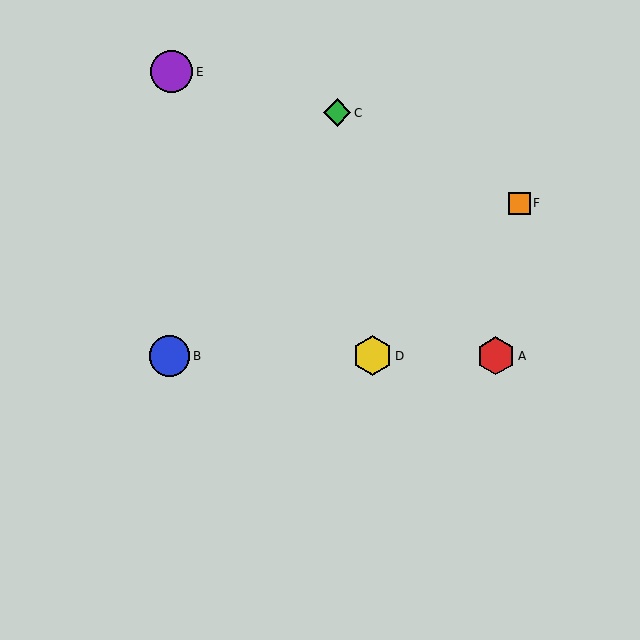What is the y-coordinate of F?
Object F is at y≈203.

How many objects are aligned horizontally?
3 objects (A, B, D) are aligned horizontally.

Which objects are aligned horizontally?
Objects A, B, D are aligned horizontally.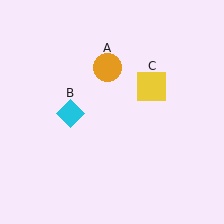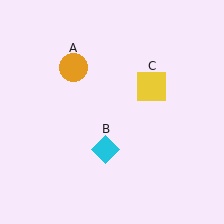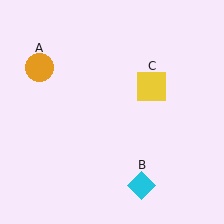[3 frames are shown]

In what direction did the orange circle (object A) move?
The orange circle (object A) moved left.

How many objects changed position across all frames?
2 objects changed position: orange circle (object A), cyan diamond (object B).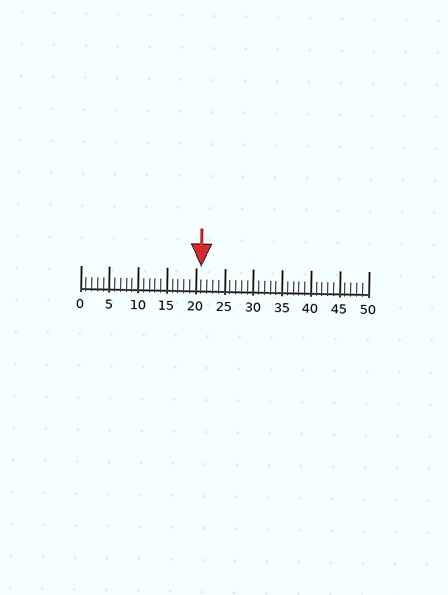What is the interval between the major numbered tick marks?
The major tick marks are spaced 5 units apart.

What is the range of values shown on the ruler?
The ruler shows values from 0 to 50.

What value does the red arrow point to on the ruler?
The red arrow points to approximately 21.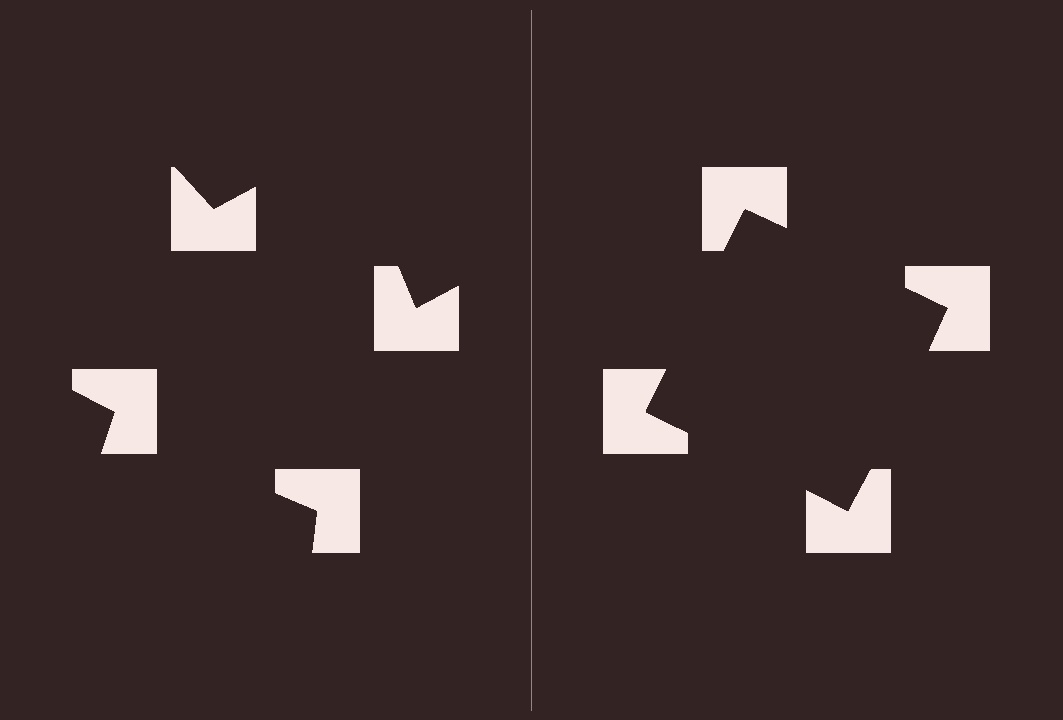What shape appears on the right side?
An illusory square.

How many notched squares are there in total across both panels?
8 — 4 on each side.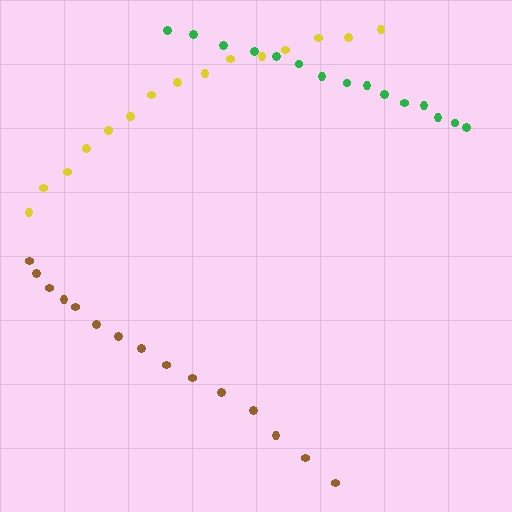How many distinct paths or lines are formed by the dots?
There are 3 distinct paths.